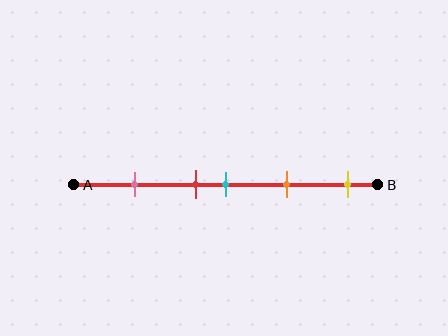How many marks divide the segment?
There are 5 marks dividing the segment.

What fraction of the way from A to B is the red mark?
The red mark is approximately 40% (0.4) of the way from A to B.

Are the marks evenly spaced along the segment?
No, the marks are not evenly spaced.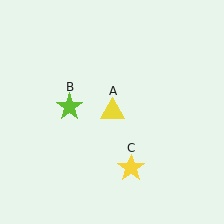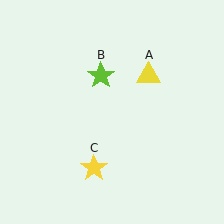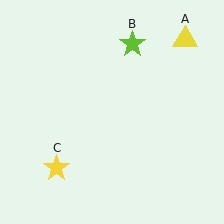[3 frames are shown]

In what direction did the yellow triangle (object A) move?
The yellow triangle (object A) moved up and to the right.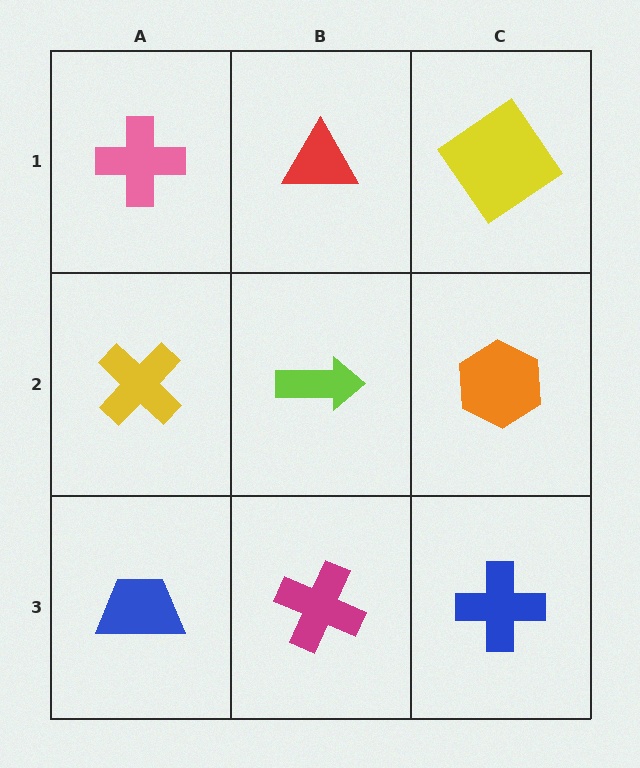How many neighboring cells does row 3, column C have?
2.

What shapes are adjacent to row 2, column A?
A pink cross (row 1, column A), a blue trapezoid (row 3, column A), a lime arrow (row 2, column B).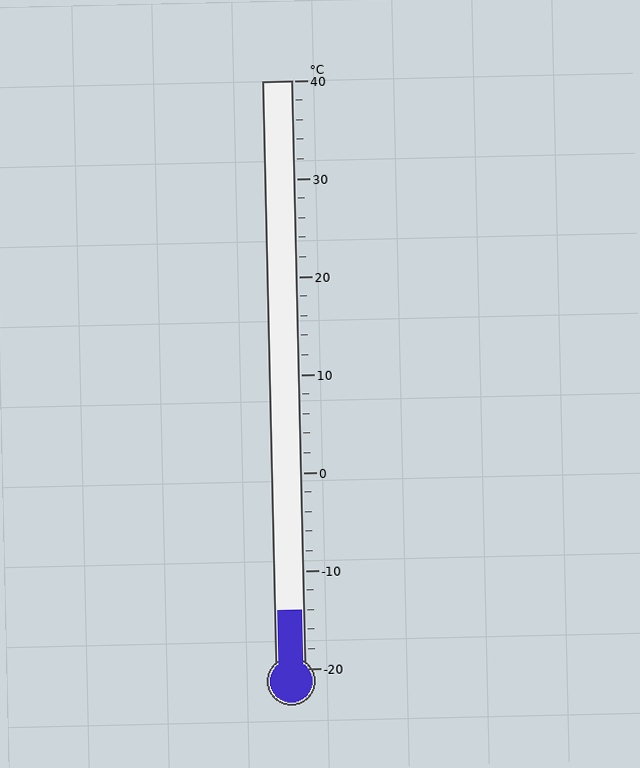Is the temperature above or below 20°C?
The temperature is below 20°C.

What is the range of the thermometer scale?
The thermometer scale ranges from -20°C to 40°C.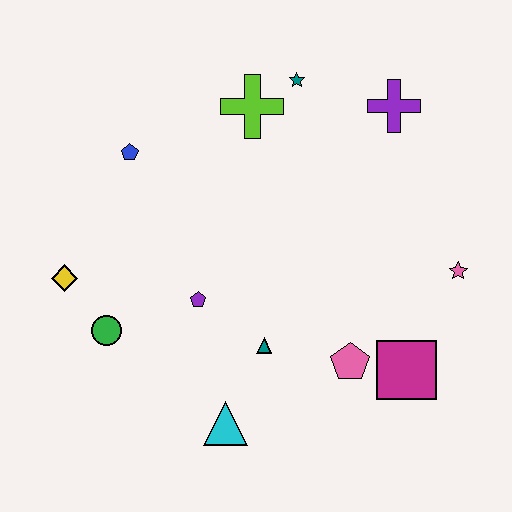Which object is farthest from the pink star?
The yellow diamond is farthest from the pink star.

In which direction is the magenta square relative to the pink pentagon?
The magenta square is to the right of the pink pentagon.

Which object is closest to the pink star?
The magenta square is closest to the pink star.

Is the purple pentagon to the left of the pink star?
Yes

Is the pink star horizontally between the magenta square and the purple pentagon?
No